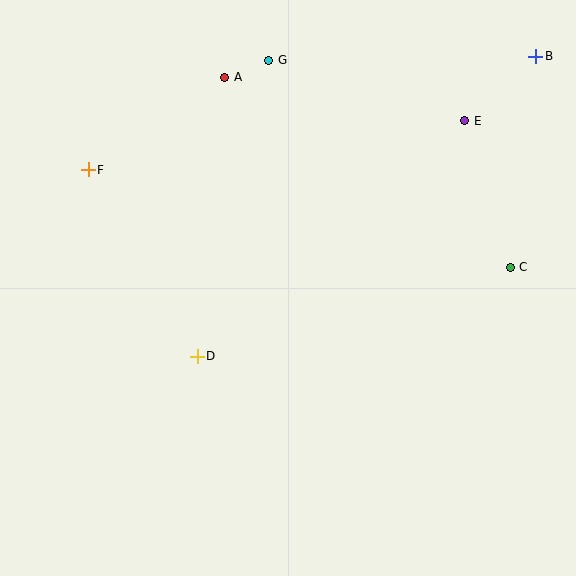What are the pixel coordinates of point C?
Point C is at (510, 267).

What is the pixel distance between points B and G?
The distance between B and G is 267 pixels.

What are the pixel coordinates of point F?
Point F is at (88, 170).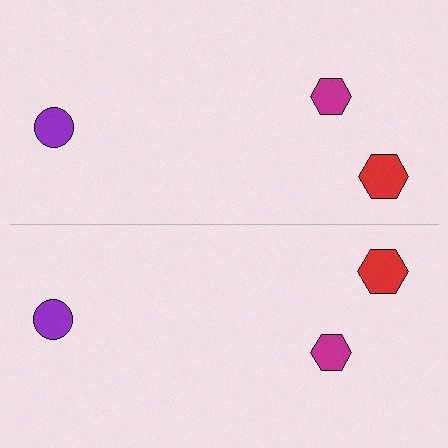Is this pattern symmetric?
Yes, this pattern has bilateral (reflection) symmetry.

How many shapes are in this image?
There are 6 shapes in this image.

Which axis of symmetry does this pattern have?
The pattern has a horizontal axis of symmetry running through the center of the image.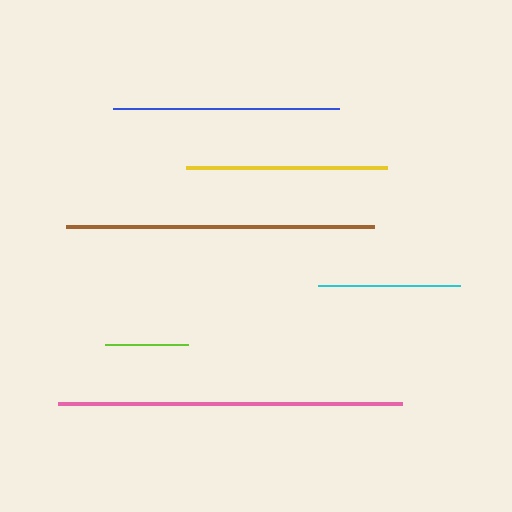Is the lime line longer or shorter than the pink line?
The pink line is longer than the lime line.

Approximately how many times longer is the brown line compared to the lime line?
The brown line is approximately 3.7 times the length of the lime line.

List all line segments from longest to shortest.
From longest to shortest: pink, brown, blue, yellow, cyan, lime.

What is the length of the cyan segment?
The cyan segment is approximately 142 pixels long.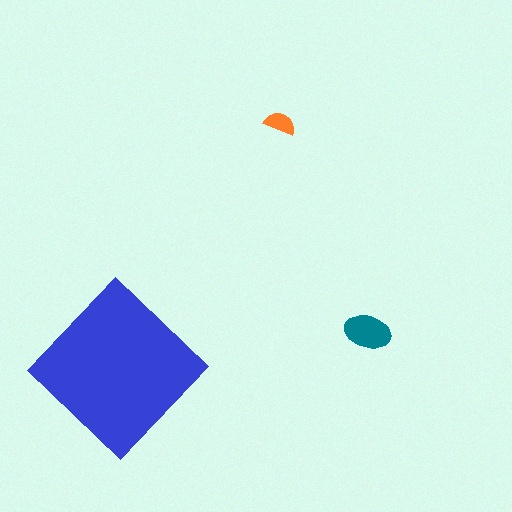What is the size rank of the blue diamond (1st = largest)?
1st.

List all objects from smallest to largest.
The orange semicircle, the teal ellipse, the blue diamond.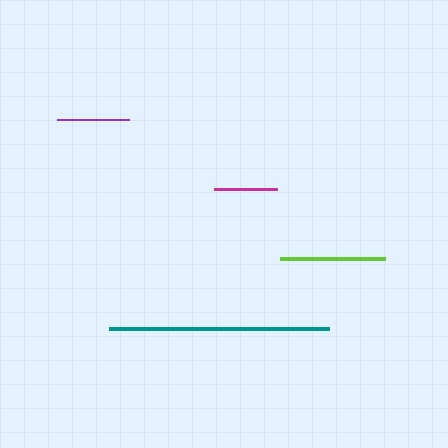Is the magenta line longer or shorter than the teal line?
The teal line is longer than the magenta line.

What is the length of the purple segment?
The purple segment is approximately 72 pixels long.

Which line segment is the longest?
The teal line is the longest at approximately 220 pixels.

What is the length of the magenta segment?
The magenta segment is approximately 63 pixels long.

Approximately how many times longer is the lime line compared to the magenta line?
The lime line is approximately 1.7 times the length of the magenta line.